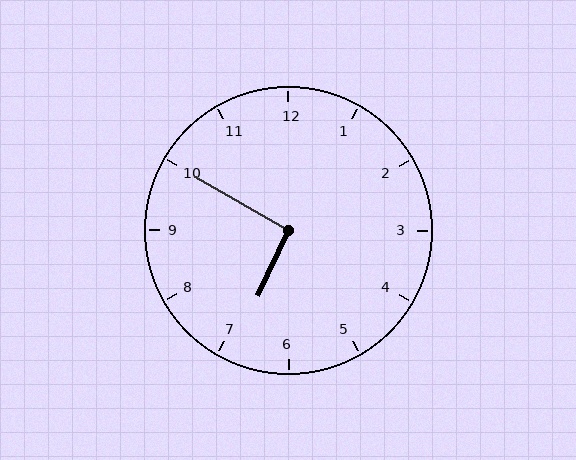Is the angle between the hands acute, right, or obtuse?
It is right.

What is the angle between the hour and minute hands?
Approximately 95 degrees.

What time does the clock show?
6:50.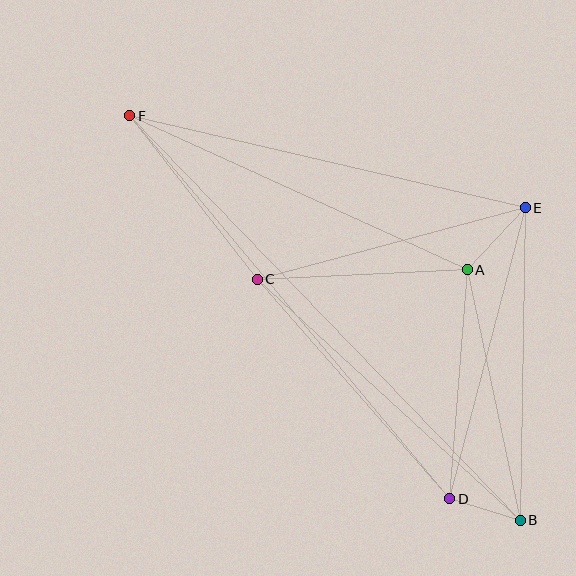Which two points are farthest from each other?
Points B and F are farthest from each other.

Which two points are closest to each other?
Points B and D are closest to each other.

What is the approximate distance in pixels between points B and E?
The distance between B and E is approximately 312 pixels.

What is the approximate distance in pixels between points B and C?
The distance between B and C is approximately 357 pixels.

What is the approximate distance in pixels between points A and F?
The distance between A and F is approximately 371 pixels.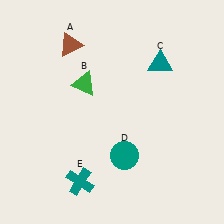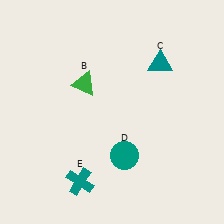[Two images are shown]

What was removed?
The brown triangle (A) was removed in Image 2.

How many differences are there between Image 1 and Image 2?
There is 1 difference between the two images.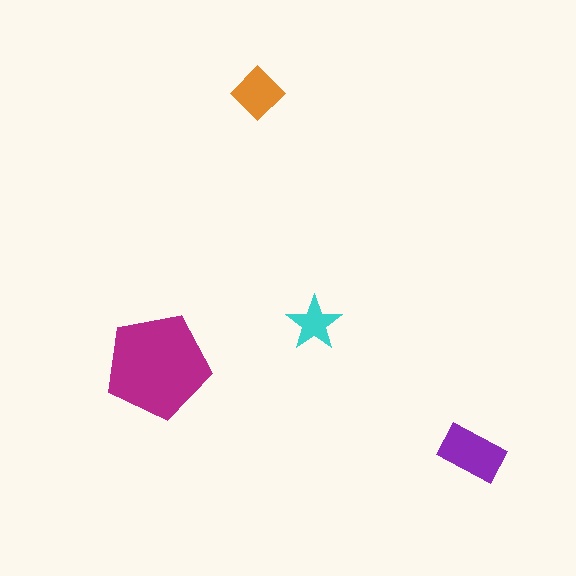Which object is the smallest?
The cyan star.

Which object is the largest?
The magenta pentagon.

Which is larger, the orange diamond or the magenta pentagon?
The magenta pentagon.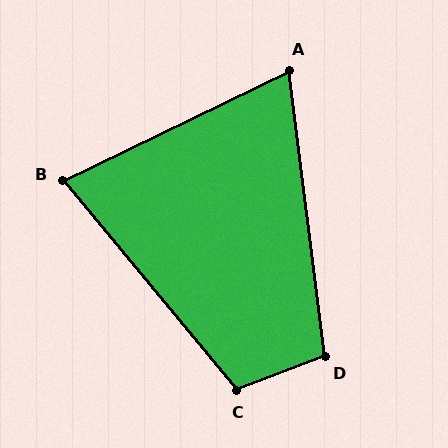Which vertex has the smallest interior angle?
A, at approximately 71 degrees.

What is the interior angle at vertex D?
Approximately 104 degrees (obtuse).